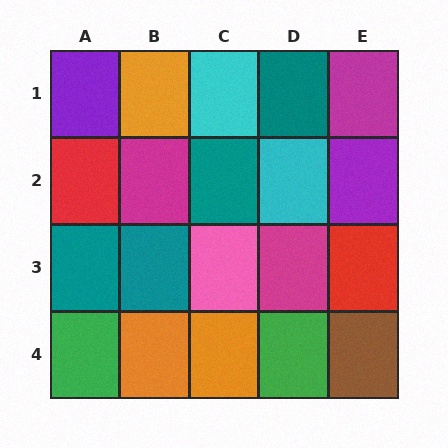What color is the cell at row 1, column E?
Magenta.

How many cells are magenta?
3 cells are magenta.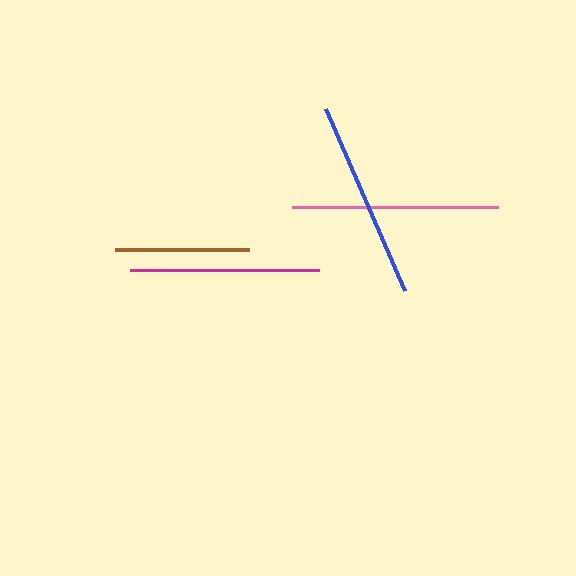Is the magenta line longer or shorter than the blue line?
The blue line is longer than the magenta line.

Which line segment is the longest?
The pink line is the longest at approximately 206 pixels.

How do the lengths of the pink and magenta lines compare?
The pink and magenta lines are approximately the same length.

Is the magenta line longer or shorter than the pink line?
The pink line is longer than the magenta line.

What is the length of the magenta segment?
The magenta segment is approximately 189 pixels long.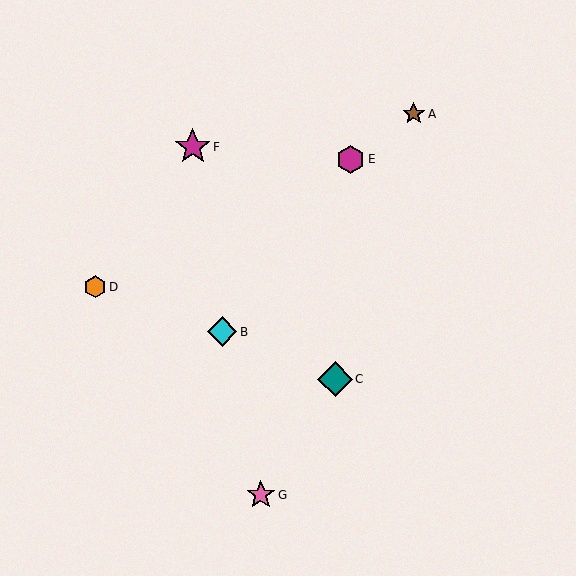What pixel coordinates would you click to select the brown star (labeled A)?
Click at (414, 114) to select the brown star A.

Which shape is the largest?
The magenta star (labeled F) is the largest.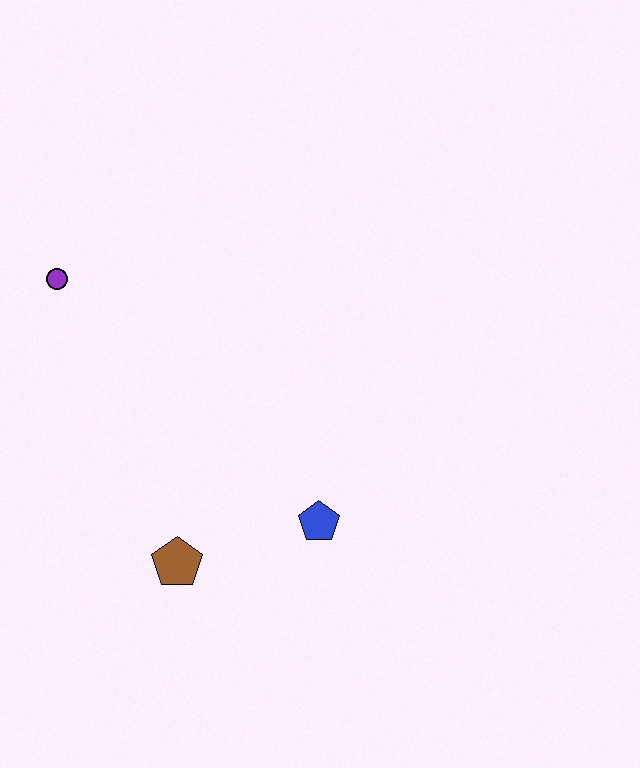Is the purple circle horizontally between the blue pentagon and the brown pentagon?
No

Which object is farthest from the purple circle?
The blue pentagon is farthest from the purple circle.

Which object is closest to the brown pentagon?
The blue pentagon is closest to the brown pentagon.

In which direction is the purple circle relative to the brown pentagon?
The purple circle is above the brown pentagon.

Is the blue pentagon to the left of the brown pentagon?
No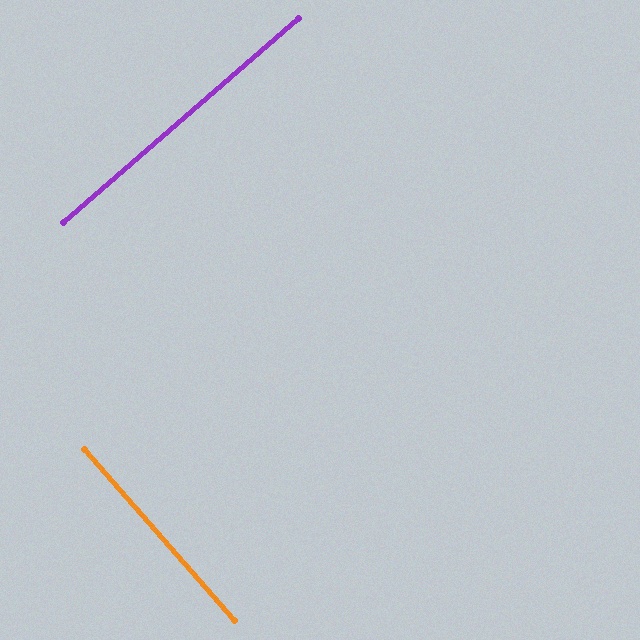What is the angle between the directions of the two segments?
Approximately 89 degrees.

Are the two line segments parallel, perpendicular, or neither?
Perpendicular — they meet at approximately 89°.